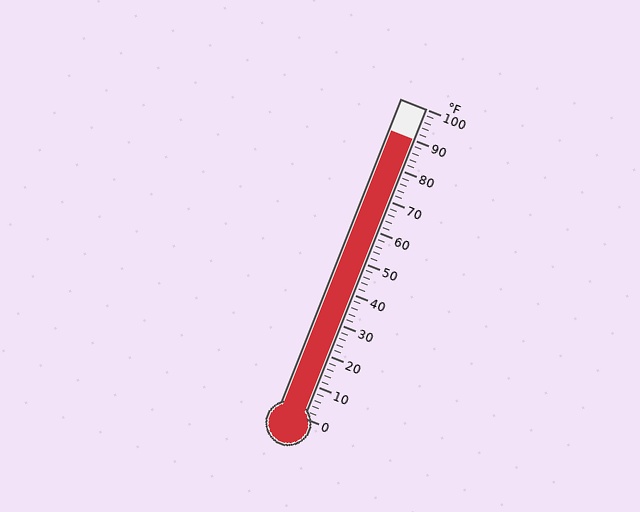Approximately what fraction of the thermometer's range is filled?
The thermometer is filled to approximately 90% of its range.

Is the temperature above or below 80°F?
The temperature is above 80°F.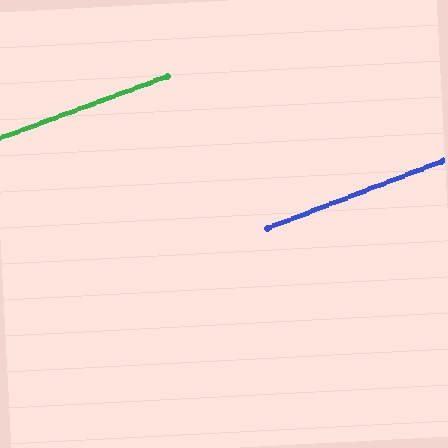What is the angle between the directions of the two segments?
Approximately 1 degree.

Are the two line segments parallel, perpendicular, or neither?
Parallel — their directions differ by only 0.6°.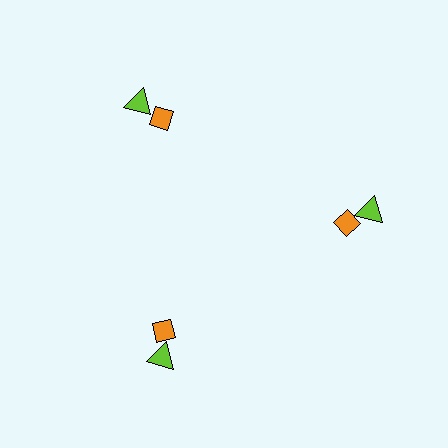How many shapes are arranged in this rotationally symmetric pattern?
There are 6 shapes, arranged in 3 groups of 2.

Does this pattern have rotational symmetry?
Yes, this pattern has 3-fold rotational symmetry. It looks the same after rotating 120 degrees around the center.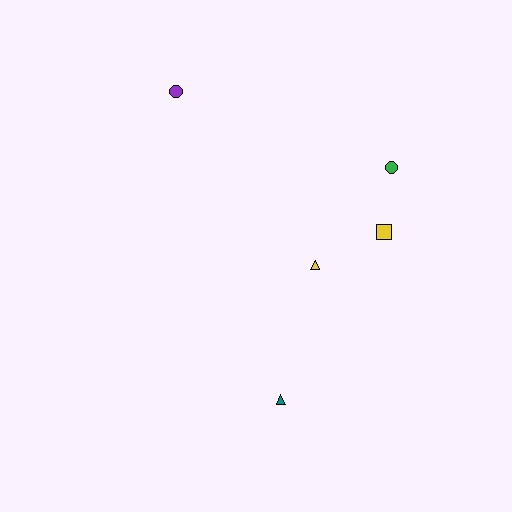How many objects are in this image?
There are 5 objects.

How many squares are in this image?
There is 1 square.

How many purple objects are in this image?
There is 1 purple object.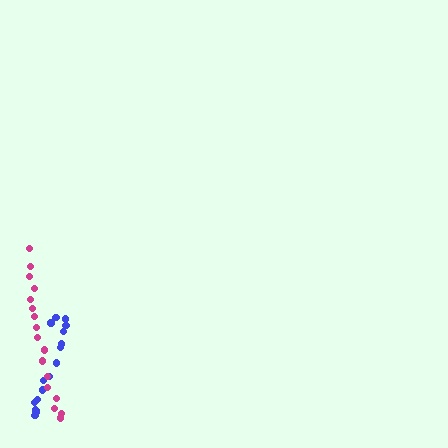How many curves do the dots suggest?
There are 2 distinct paths.